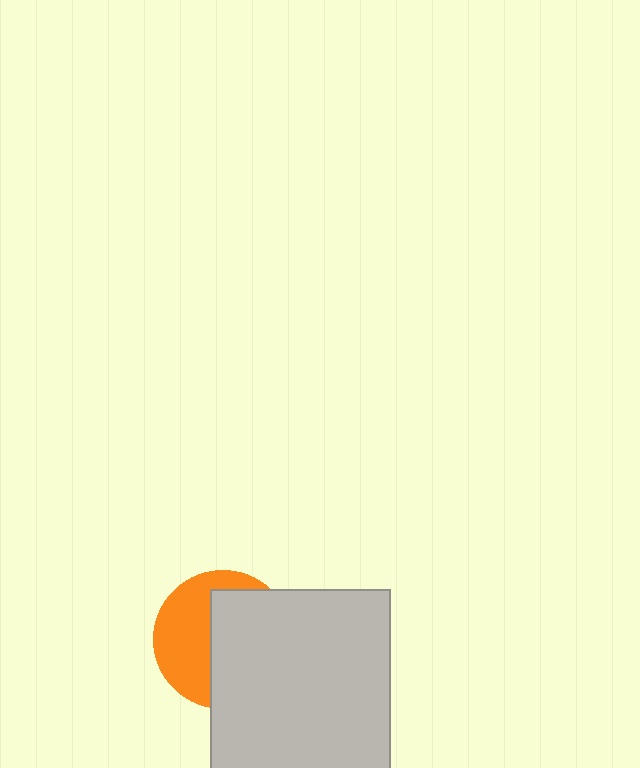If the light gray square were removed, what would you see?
You would see the complete orange circle.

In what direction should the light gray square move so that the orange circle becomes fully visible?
The light gray square should move right. That is the shortest direction to clear the overlap and leave the orange circle fully visible.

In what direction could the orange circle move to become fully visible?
The orange circle could move left. That would shift it out from behind the light gray square entirely.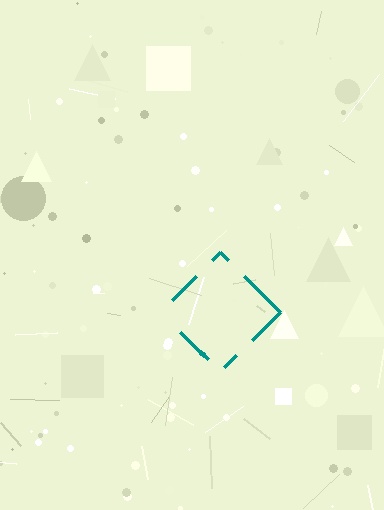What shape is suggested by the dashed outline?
The dashed outline suggests a diamond.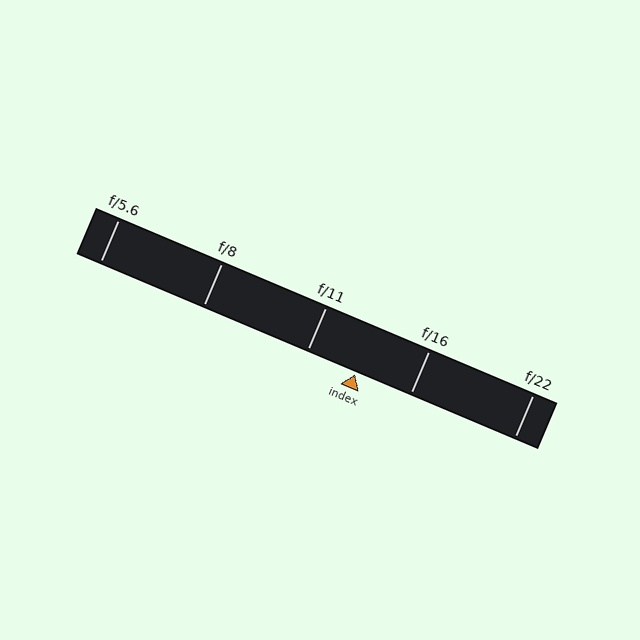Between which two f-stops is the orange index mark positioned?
The index mark is between f/11 and f/16.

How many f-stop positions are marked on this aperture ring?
There are 5 f-stop positions marked.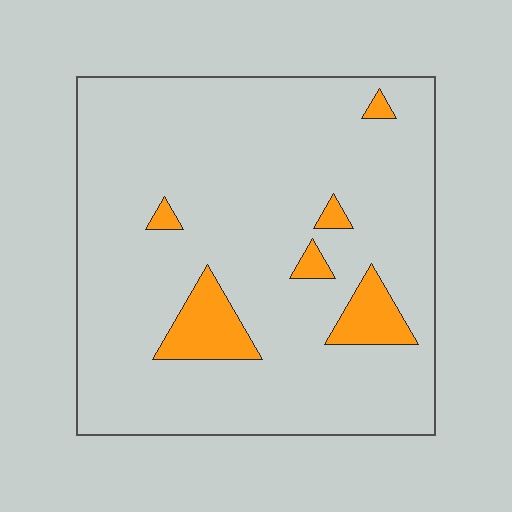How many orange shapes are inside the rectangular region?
6.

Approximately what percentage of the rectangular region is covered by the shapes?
Approximately 10%.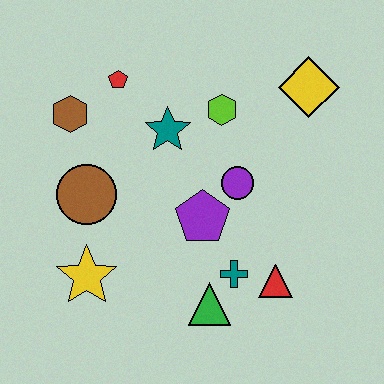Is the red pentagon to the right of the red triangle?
No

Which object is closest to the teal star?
The lime hexagon is closest to the teal star.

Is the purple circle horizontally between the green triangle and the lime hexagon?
No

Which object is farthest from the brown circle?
The yellow diamond is farthest from the brown circle.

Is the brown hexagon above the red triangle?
Yes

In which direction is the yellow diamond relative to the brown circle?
The yellow diamond is to the right of the brown circle.